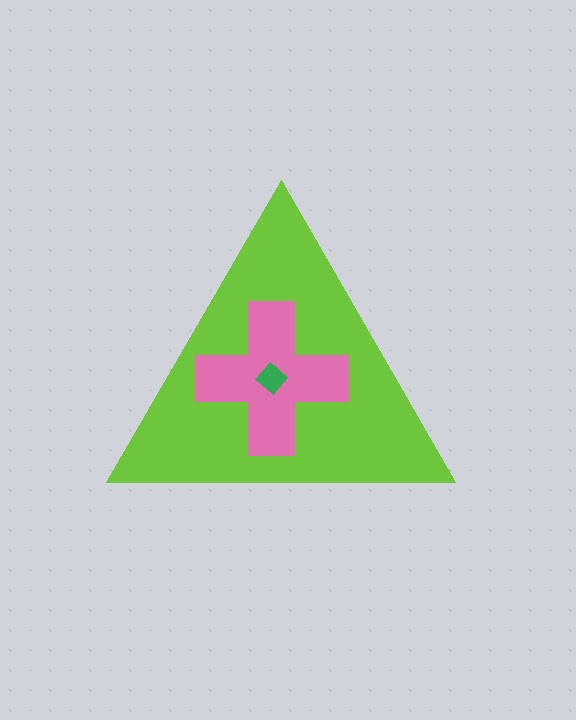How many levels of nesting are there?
3.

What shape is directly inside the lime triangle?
The pink cross.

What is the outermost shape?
The lime triangle.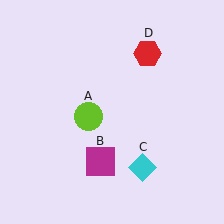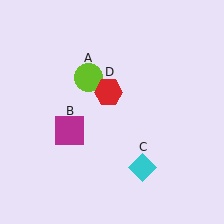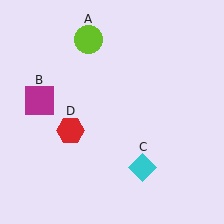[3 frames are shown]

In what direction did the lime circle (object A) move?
The lime circle (object A) moved up.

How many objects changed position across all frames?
3 objects changed position: lime circle (object A), magenta square (object B), red hexagon (object D).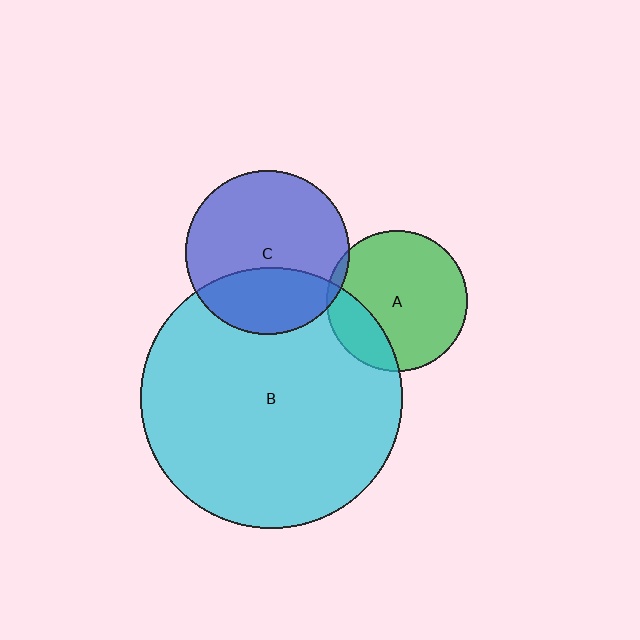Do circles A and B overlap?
Yes.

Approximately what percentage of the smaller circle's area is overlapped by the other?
Approximately 20%.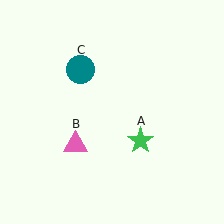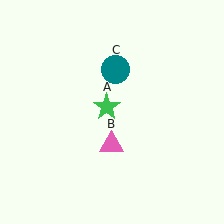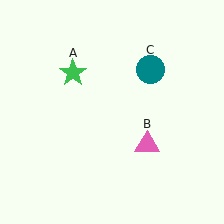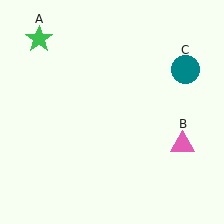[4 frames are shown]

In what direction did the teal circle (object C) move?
The teal circle (object C) moved right.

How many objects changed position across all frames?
3 objects changed position: green star (object A), pink triangle (object B), teal circle (object C).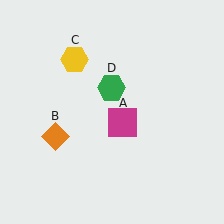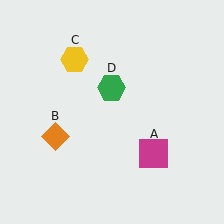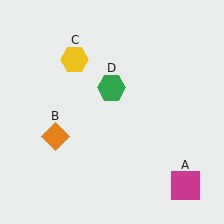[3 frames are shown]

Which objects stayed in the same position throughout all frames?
Orange diamond (object B) and yellow hexagon (object C) and green hexagon (object D) remained stationary.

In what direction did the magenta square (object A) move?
The magenta square (object A) moved down and to the right.